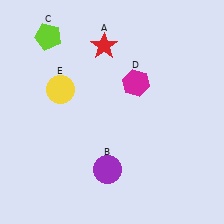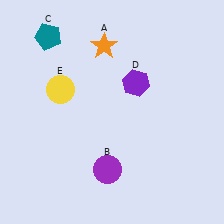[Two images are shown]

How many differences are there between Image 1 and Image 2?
There are 3 differences between the two images.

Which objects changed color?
A changed from red to orange. C changed from lime to teal. D changed from magenta to purple.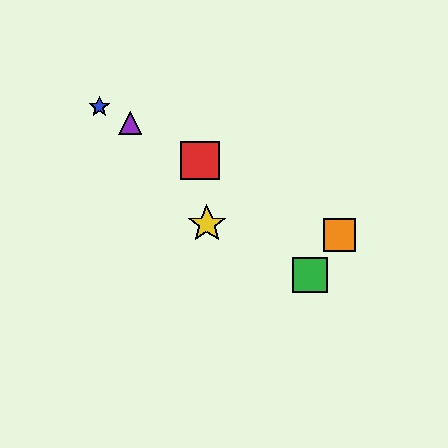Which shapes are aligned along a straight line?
The red square, the blue star, the purple triangle, the orange square are aligned along a straight line.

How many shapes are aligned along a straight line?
4 shapes (the red square, the blue star, the purple triangle, the orange square) are aligned along a straight line.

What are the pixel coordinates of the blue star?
The blue star is at (99, 107).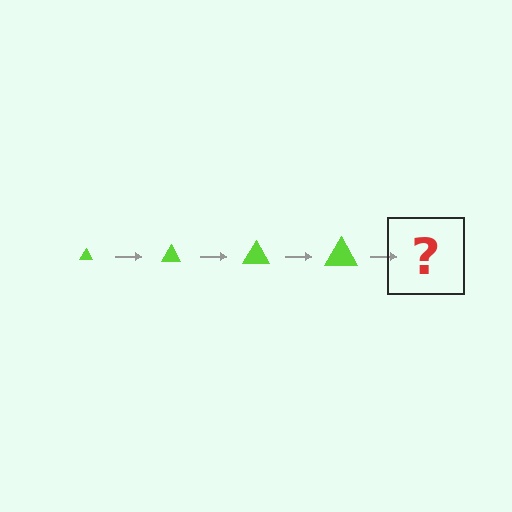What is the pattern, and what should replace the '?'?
The pattern is that the triangle gets progressively larger each step. The '?' should be a lime triangle, larger than the previous one.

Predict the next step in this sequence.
The next step is a lime triangle, larger than the previous one.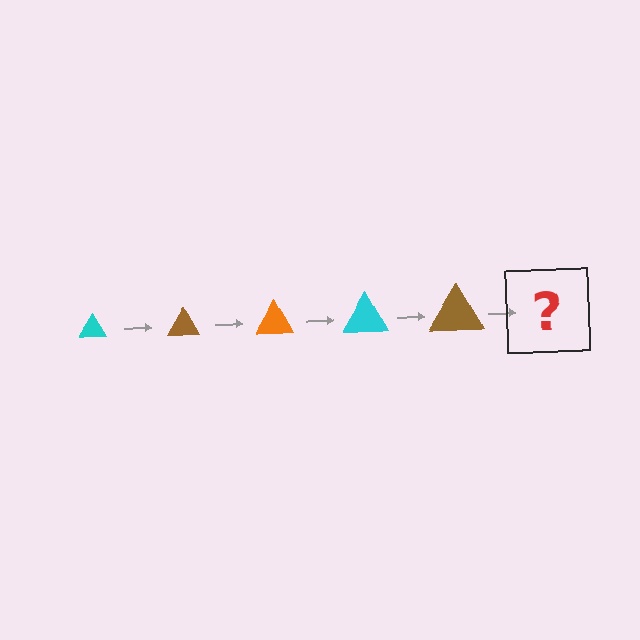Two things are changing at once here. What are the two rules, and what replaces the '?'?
The two rules are that the triangle grows larger each step and the color cycles through cyan, brown, and orange. The '?' should be an orange triangle, larger than the previous one.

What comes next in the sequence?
The next element should be an orange triangle, larger than the previous one.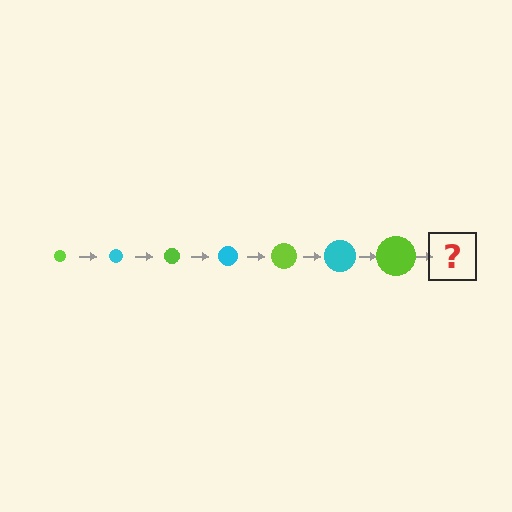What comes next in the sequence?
The next element should be a cyan circle, larger than the previous one.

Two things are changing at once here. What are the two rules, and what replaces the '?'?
The two rules are that the circle grows larger each step and the color cycles through lime and cyan. The '?' should be a cyan circle, larger than the previous one.